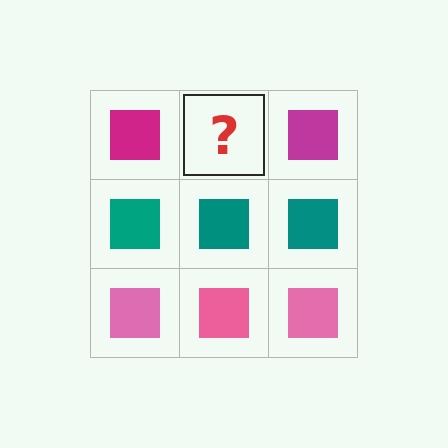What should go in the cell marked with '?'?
The missing cell should contain a magenta square.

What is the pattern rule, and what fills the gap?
The rule is that each row has a consistent color. The gap should be filled with a magenta square.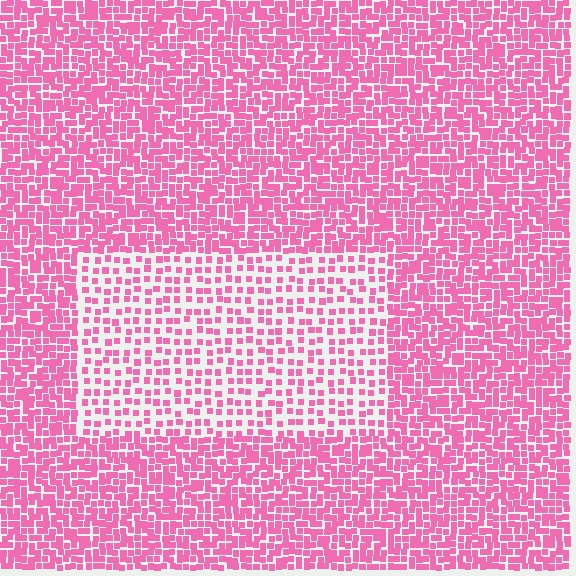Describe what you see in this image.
The image contains small pink elements arranged at two different densities. A rectangle-shaped region is visible where the elements are less densely packed than the surrounding area.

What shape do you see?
I see a rectangle.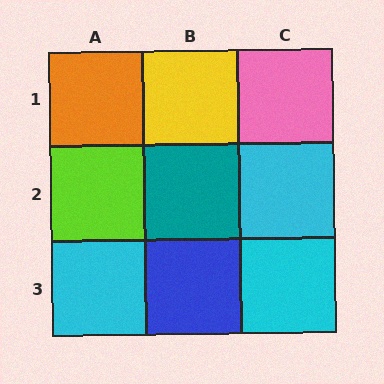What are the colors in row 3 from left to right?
Cyan, blue, cyan.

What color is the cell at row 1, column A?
Orange.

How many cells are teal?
1 cell is teal.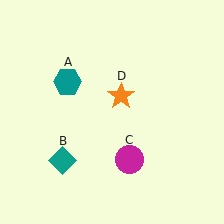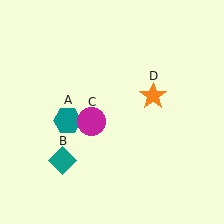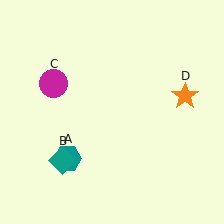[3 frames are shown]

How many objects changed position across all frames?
3 objects changed position: teal hexagon (object A), magenta circle (object C), orange star (object D).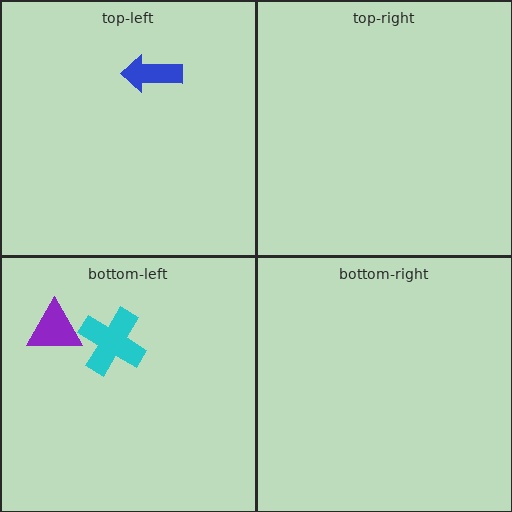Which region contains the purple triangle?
The bottom-left region.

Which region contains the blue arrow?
The top-left region.